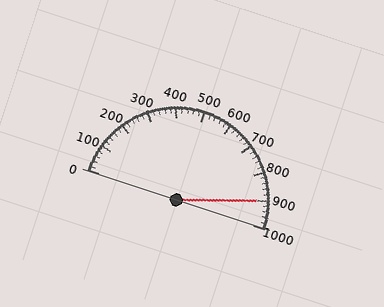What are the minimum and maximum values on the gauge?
The gauge ranges from 0 to 1000.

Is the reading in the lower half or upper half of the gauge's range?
The reading is in the upper half of the range (0 to 1000).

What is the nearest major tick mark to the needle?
The nearest major tick mark is 900.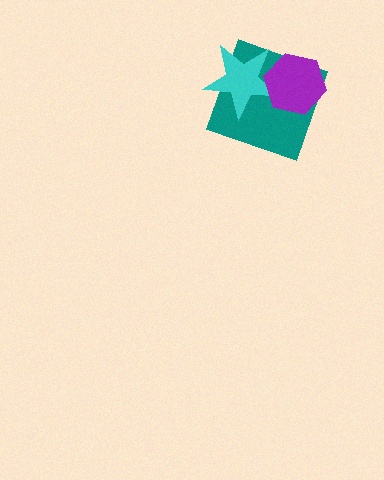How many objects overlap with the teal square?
2 objects overlap with the teal square.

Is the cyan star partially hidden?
Yes, it is partially covered by another shape.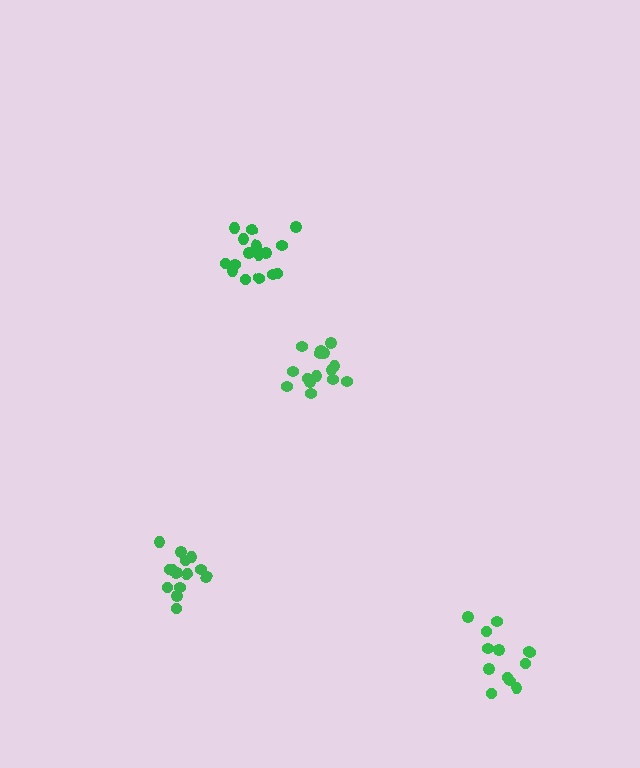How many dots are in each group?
Group 1: 14 dots, Group 2: 17 dots, Group 3: 13 dots, Group 4: 15 dots (59 total).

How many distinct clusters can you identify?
There are 4 distinct clusters.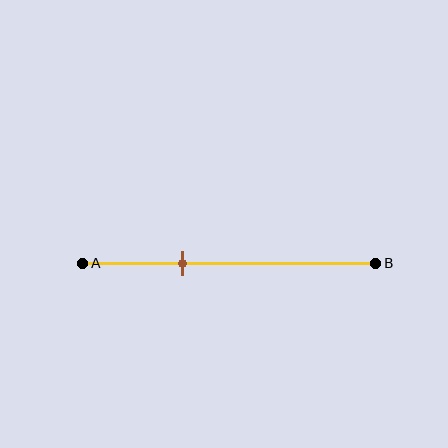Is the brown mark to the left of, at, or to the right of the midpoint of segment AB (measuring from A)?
The brown mark is to the left of the midpoint of segment AB.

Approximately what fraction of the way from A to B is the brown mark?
The brown mark is approximately 35% of the way from A to B.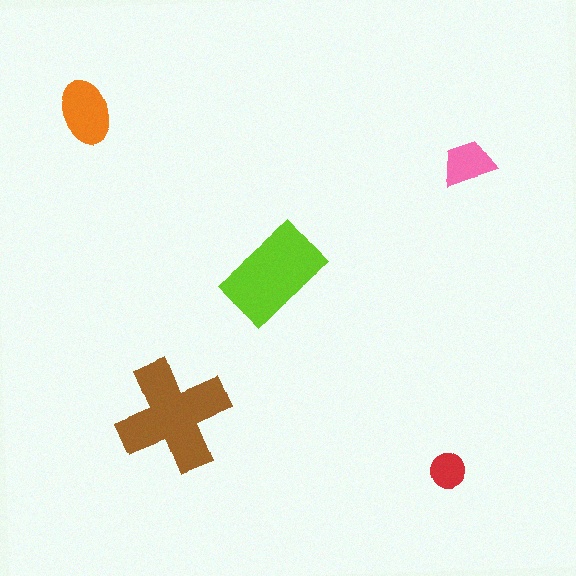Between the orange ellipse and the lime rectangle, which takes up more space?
The lime rectangle.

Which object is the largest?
The brown cross.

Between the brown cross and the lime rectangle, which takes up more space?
The brown cross.